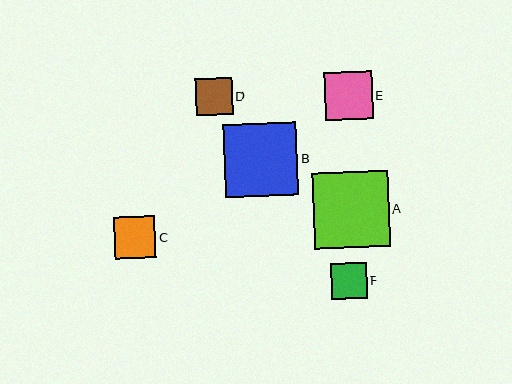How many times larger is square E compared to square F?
Square E is approximately 1.3 times the size of square F.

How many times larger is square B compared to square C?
Square B is approximately 1.8 times the size of square C.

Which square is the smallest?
Square F is the smallest with a size of approximately 35 pixels.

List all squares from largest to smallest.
From largest to smallest: A, B, E, C, D, F.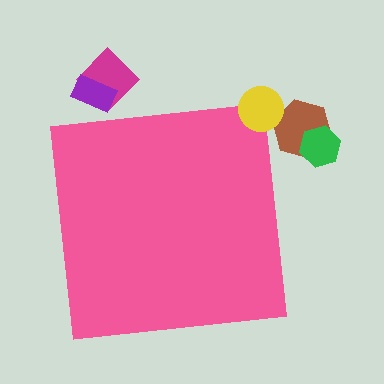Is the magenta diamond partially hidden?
No, the magenta diamond is fully visible.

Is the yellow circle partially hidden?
No, the yellow circle is fully visible.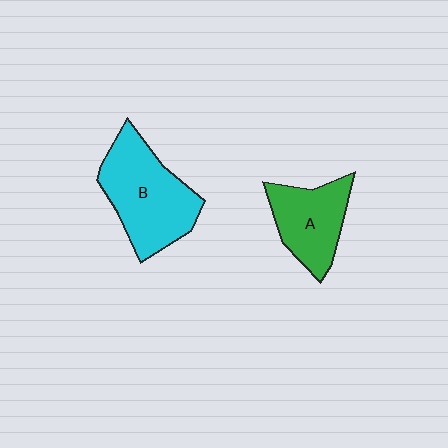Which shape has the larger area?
Shape B (cyan).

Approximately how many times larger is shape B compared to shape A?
Approximately 1.4 times.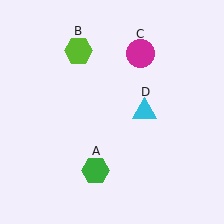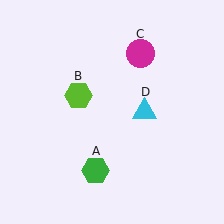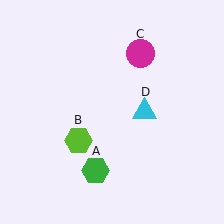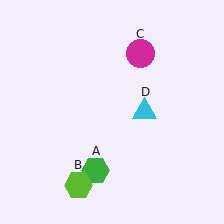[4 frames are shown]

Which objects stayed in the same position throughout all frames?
Green hexagon (object A) and magenta circle (object C) and cyan triangle (object D) remained stationary.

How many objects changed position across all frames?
1 object changed position: lime hexagon (object B).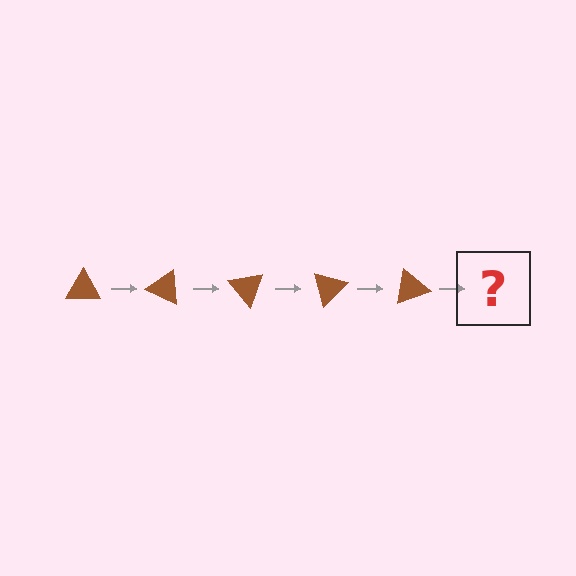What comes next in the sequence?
The next element should be a brown triangle rotated 125 degrees.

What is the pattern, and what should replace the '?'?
The pattern is that the triangle rotates 25 degrees each step. The '?' should be a brown triangle rotated 125 degrees.